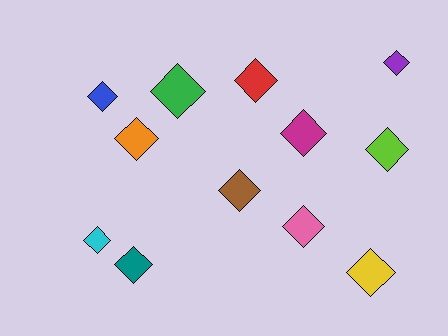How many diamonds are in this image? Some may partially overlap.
There are 12 diamonds.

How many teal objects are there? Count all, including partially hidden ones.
There is 1 teal object.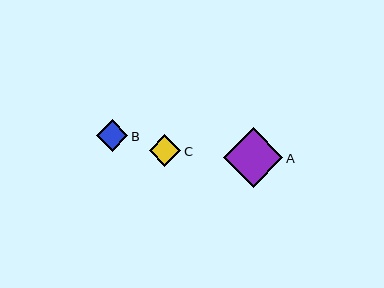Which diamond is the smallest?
Diamond C is the smallest with a size of approximately 32 pixels.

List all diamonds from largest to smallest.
From largest to smallest: A, B, C.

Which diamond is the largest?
Diamond A is the largest with a size of approximately 59 pixels.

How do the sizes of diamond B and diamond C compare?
Diamond B and diamond C are approximately the same size.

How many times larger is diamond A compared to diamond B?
Diamond A is approximately 1.9 times the size of diamond B.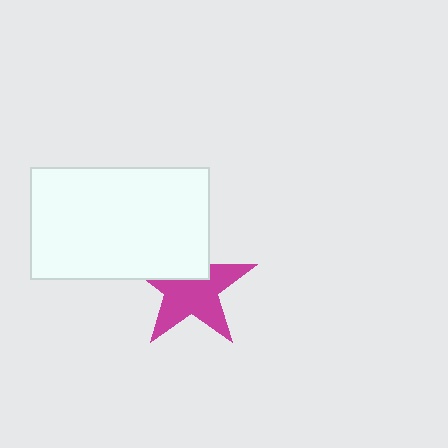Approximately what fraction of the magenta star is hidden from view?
Roughly 34% of the magenta star is hidden behind the white rectangle.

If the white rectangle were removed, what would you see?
You would see the complete magenta star.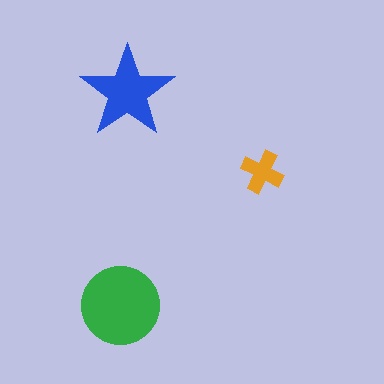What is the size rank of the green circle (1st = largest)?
1st.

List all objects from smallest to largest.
The orange cross, the blue star, the green circle.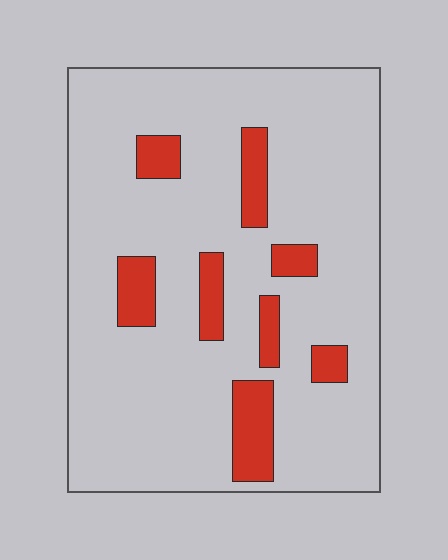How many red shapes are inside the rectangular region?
8.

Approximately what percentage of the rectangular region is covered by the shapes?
Approximately 15%.